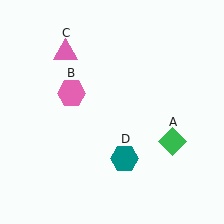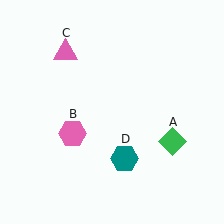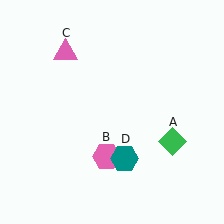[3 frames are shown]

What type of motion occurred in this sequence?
The pink hexagon (object B) rotated counterclockwise around the center of the scene.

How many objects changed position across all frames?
1 object changed position: pink hexagon (object B).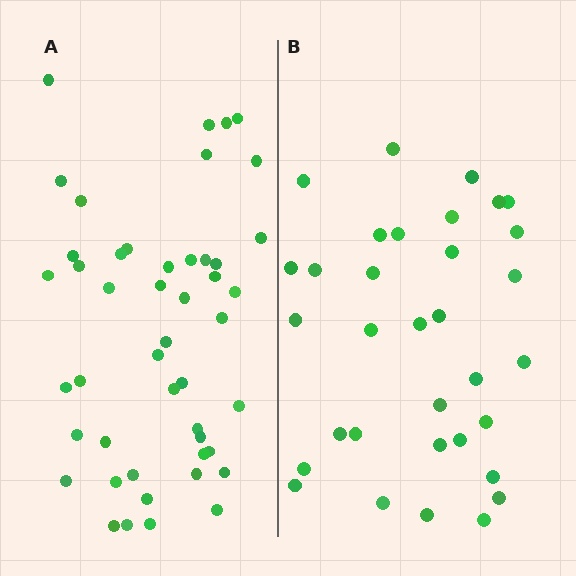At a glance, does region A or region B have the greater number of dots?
Region A (the left region) has more dots.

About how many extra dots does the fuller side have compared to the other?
Region A has approximately 15 more dots than region B.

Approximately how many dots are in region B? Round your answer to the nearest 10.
About 30 dots. (The exact count is 33, which rounds to 30.)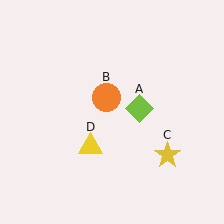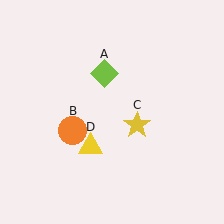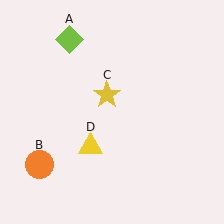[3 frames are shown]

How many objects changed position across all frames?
3 objects changed position: lime diamond (object A), orange circle (object B), yellow star (object C).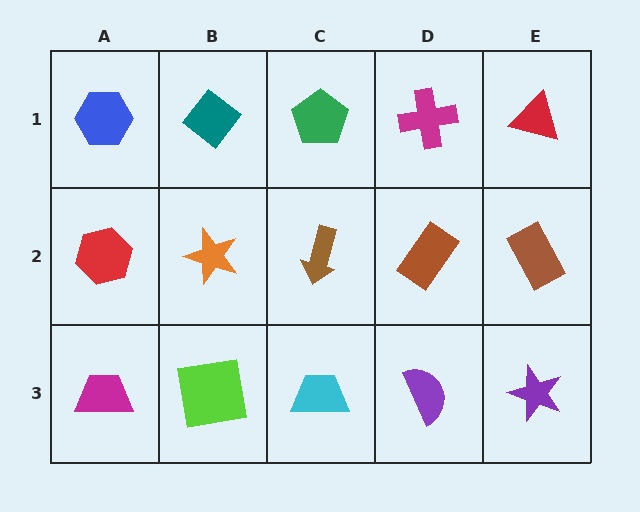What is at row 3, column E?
A purple star.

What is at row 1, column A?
A blue hexagon.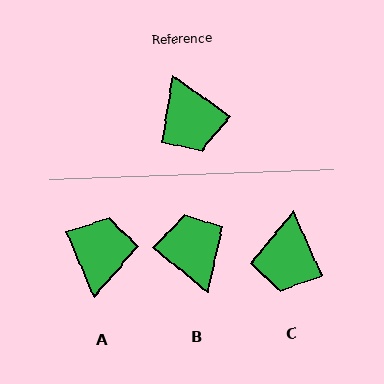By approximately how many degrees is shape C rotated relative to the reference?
Approximately 30 degrees clockwise.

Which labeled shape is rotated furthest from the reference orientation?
B, about 176 degrees away.